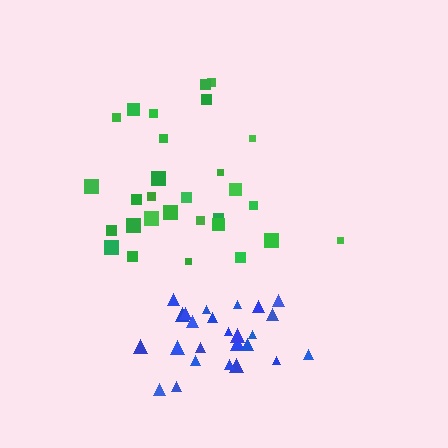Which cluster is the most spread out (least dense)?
Green.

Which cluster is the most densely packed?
Blue.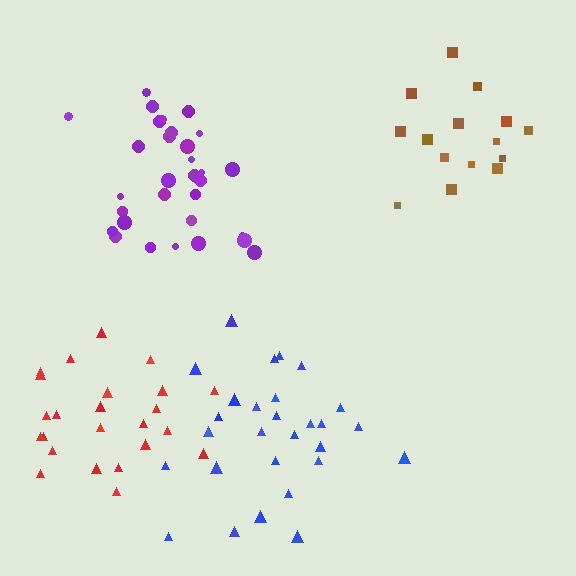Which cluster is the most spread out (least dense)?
Red.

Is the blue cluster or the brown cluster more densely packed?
Brown.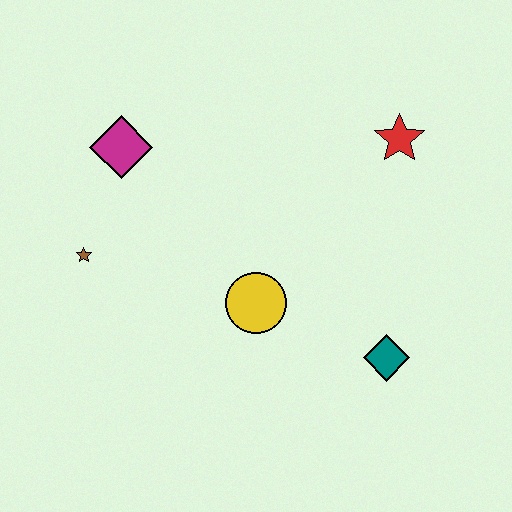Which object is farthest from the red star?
The brown star is farthest from the red star.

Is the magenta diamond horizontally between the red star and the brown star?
Yes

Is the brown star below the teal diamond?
No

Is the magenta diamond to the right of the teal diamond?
No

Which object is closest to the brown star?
The magenta diamond is closest to the brown star.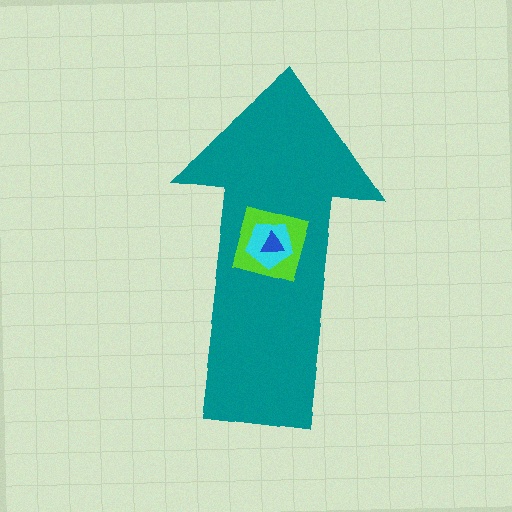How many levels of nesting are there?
4.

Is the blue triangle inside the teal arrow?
Yes.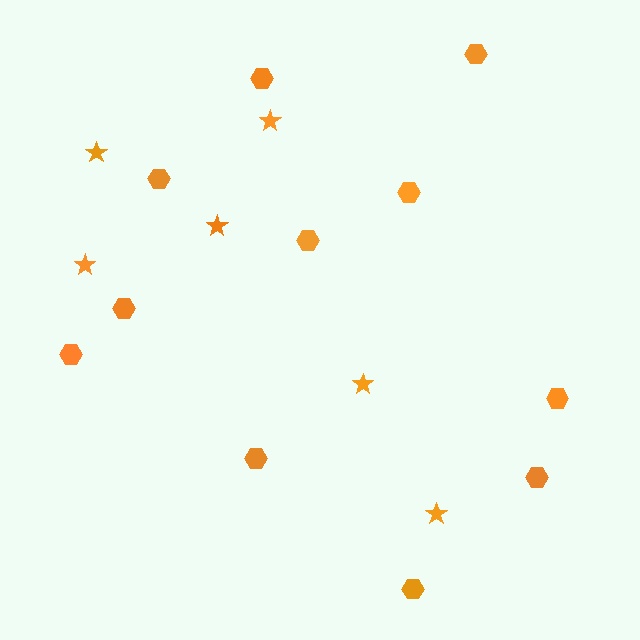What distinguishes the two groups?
There are 2 groups: one group of hexagons (11) and one group of stars (6).